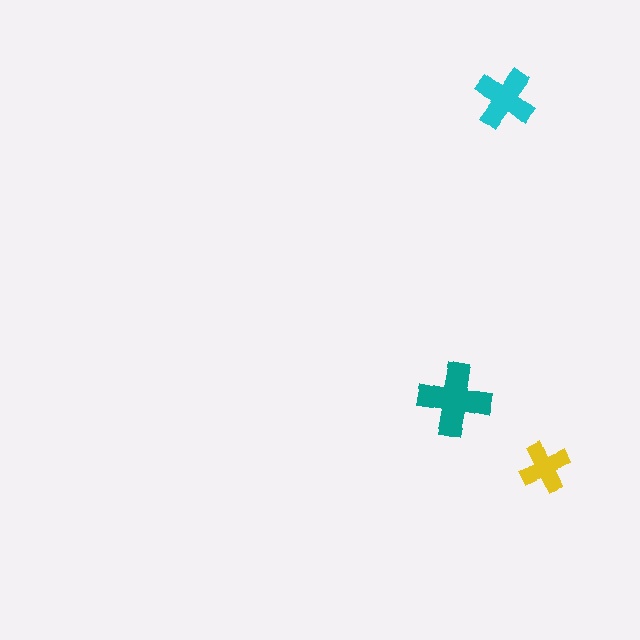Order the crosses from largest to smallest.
the teal one, the cyan one, the yellow one.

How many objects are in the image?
There are 3 objects in the image.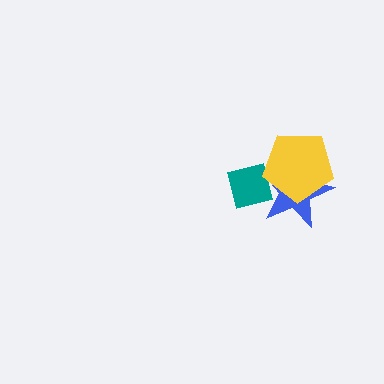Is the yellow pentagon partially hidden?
No, no other shape covers it.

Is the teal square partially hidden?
Yes, it is partially covered by another shape.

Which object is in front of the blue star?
The yellow pentagon is in front of the blue star.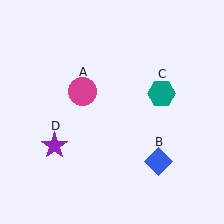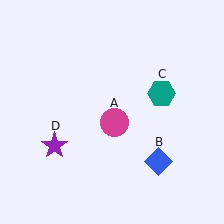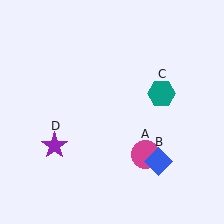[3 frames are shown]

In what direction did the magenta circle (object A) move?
The magenta circle (object A) moved down and to the right.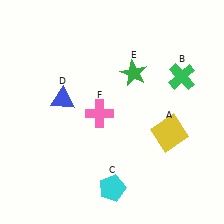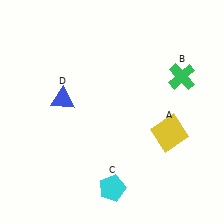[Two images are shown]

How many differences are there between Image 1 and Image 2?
There are 2 differences between the two images.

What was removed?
The green star (E), the pink cross (F) were removed in Image 2.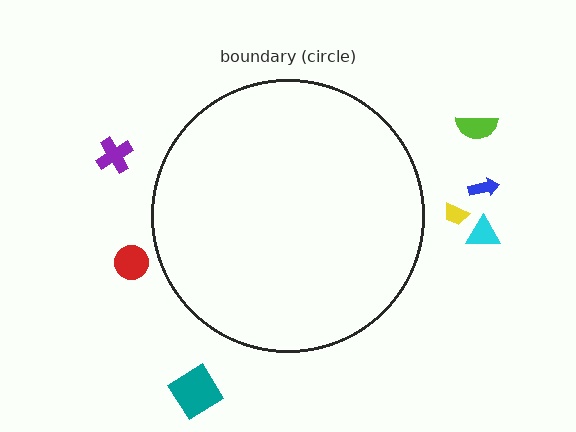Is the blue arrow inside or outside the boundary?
Outside.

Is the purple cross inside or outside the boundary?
Outside.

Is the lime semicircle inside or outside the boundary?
Outside.